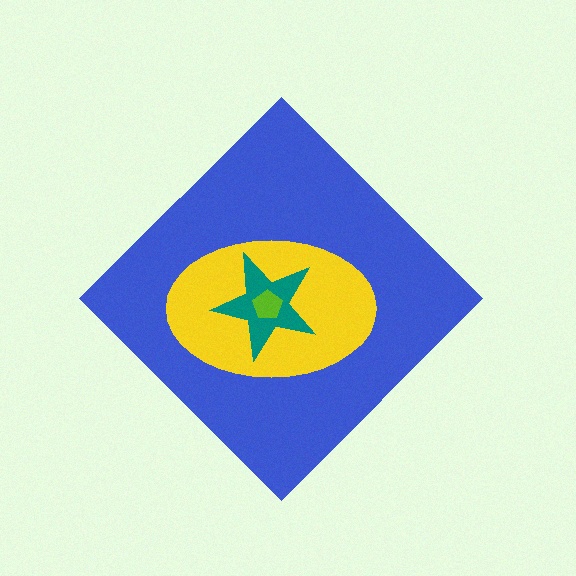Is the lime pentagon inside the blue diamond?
Yes.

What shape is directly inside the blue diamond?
The yellow ellipse.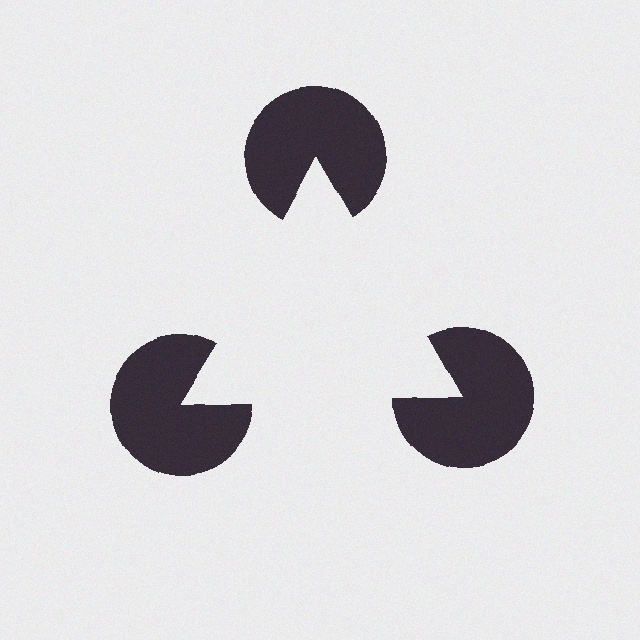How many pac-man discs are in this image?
There are 3 — one at each vertex of the illusory triangle.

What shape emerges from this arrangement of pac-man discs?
An illusory triangle — its edges are inferred from the aligned wedge cuts in the pac-man discs, not physically drawn.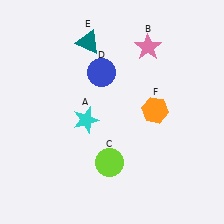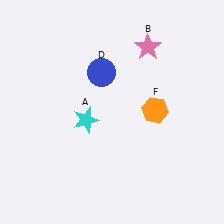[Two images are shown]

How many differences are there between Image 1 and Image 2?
There are 2 differences between the two images.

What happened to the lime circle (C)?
The lime circle (C) was removed in Image 2. It was in the bottom-left area of Image 1.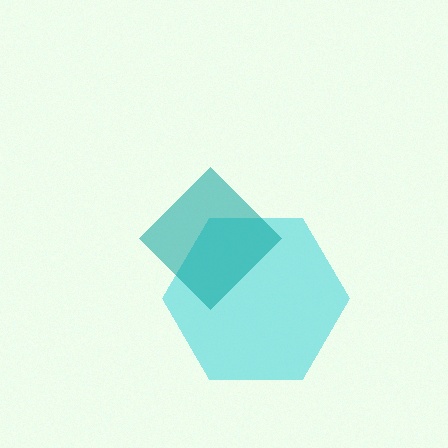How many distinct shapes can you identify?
There are 2 distinct shapes: a cyan hexagon, a teal diamond.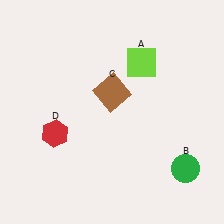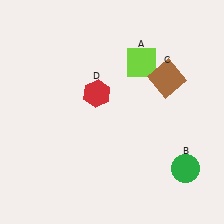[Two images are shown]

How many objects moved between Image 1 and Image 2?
2 objects moved between the two images.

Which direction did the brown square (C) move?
The brown square (C) moved right.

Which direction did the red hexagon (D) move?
The red hexagon (D) moved right.